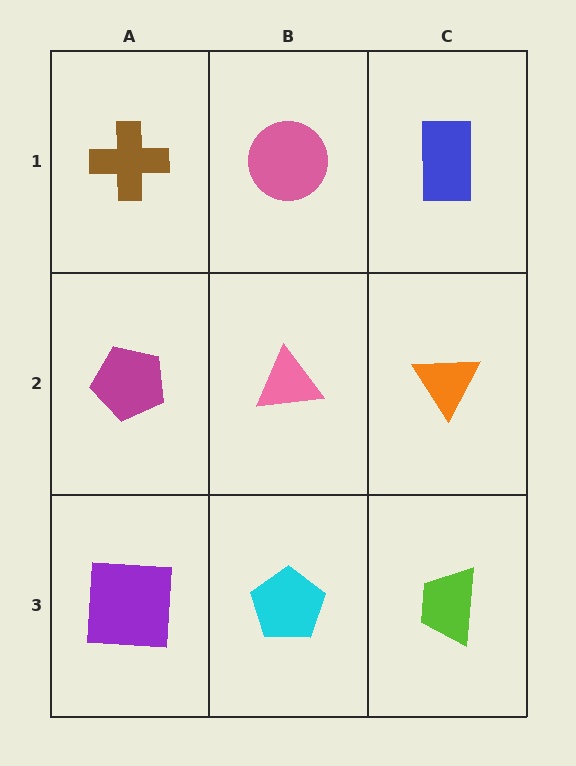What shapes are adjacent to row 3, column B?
A pink triangle (row 2, column B), a purple square (row 3, column A), a lime trapezoid (row 3, column C).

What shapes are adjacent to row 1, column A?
A magenta pentagon (row 2, column A), a pink circle (row 1, column B).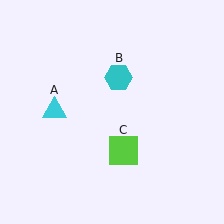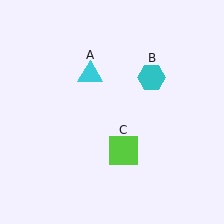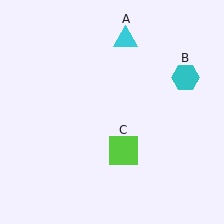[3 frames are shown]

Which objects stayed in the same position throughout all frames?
Lime square (object C) remained stationary.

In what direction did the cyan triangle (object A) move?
The cyan triangle (object A) moved up and to the right.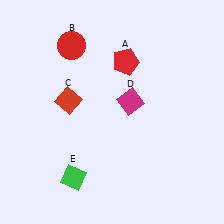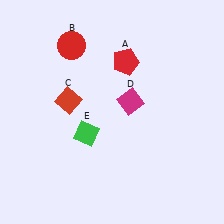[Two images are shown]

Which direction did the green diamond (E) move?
The green diamond (E) moved up.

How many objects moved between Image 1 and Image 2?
1 object moved between the two images.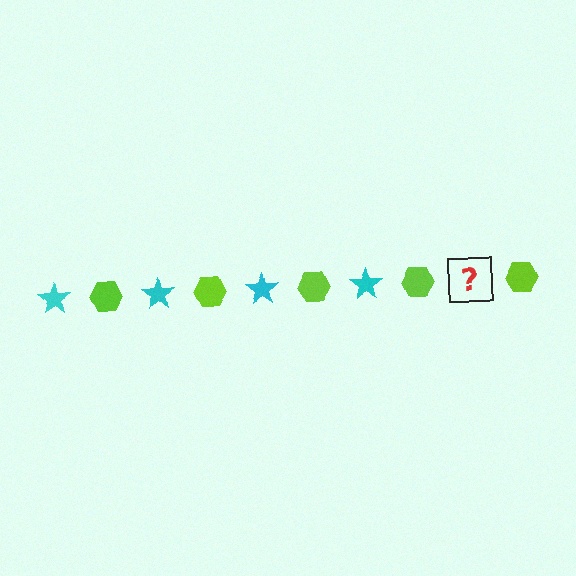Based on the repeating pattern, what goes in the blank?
The blank should be a cyan star.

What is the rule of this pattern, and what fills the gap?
The rule is that the pattern alternates between cyan star and lime hexagon. The gap should be filled with a cyan star.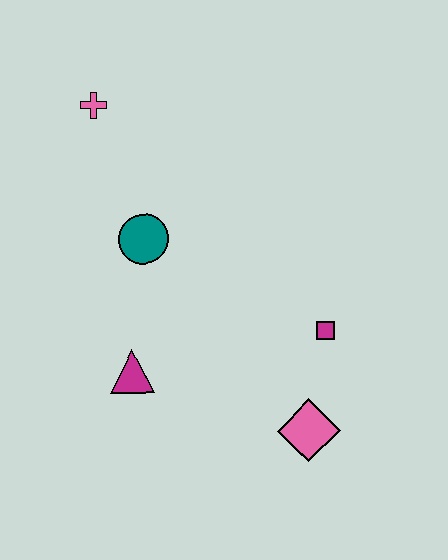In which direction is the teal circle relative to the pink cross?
The teal circle is below the pink cross.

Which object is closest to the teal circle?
The magenta triangle is closest to the teal circle.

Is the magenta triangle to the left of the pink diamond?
Yes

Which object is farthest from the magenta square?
The pink cross is farthest from the magenta square.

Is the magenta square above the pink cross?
No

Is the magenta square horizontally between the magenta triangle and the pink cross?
No